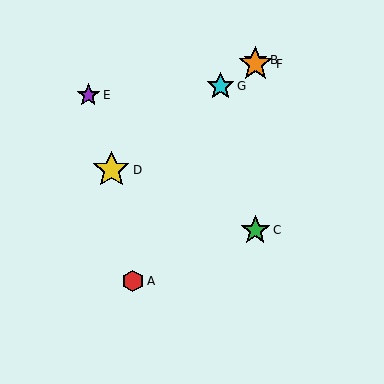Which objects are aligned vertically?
Objects B, C, F are aligned vertically.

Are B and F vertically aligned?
Yes, both are at x≈255.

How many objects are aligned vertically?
3 objects (B, C, F) are aligned vertically.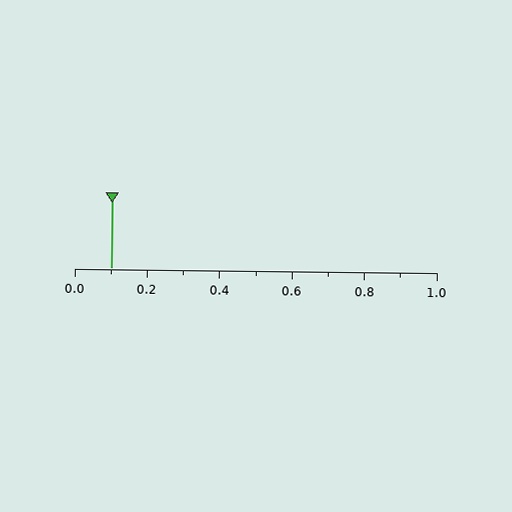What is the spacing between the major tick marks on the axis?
The major ticks are spaced 0.2 apart.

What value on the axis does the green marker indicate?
The marker indicates approximately 0.1.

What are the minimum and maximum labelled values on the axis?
The axis runs from 0.0 to 1.0.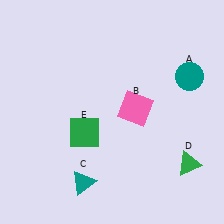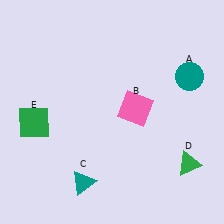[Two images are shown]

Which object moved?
The green square (E) moved left.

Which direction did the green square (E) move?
The green square (E) moved left.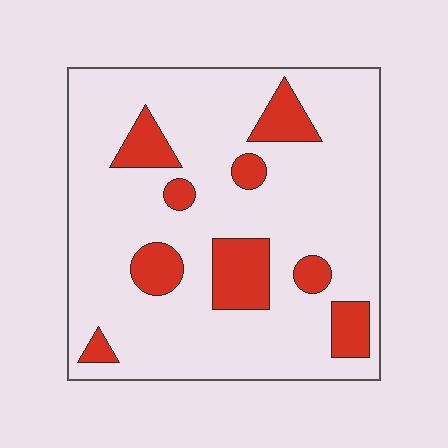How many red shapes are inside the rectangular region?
9.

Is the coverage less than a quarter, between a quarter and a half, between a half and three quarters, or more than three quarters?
Less than a quarter.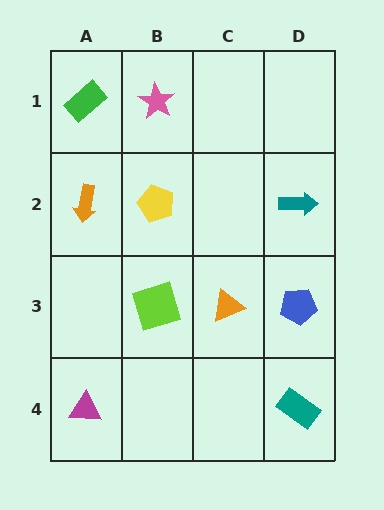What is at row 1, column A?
A green rectangle.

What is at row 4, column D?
A teal rectangle.